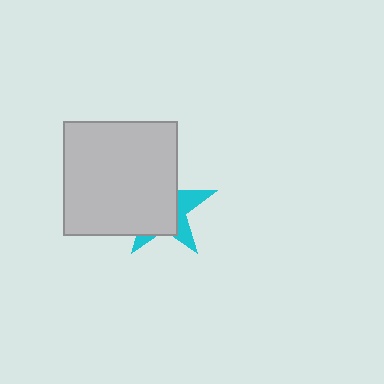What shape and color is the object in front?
The object in front is a light gray square.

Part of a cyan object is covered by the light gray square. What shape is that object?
It is a star.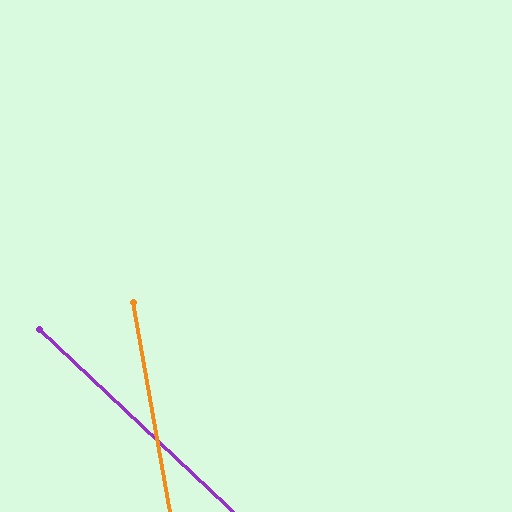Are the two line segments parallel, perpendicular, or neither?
Neither parallel nor perpendicular — they differ by about 37°.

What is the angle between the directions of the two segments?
Approximately 37 degrees.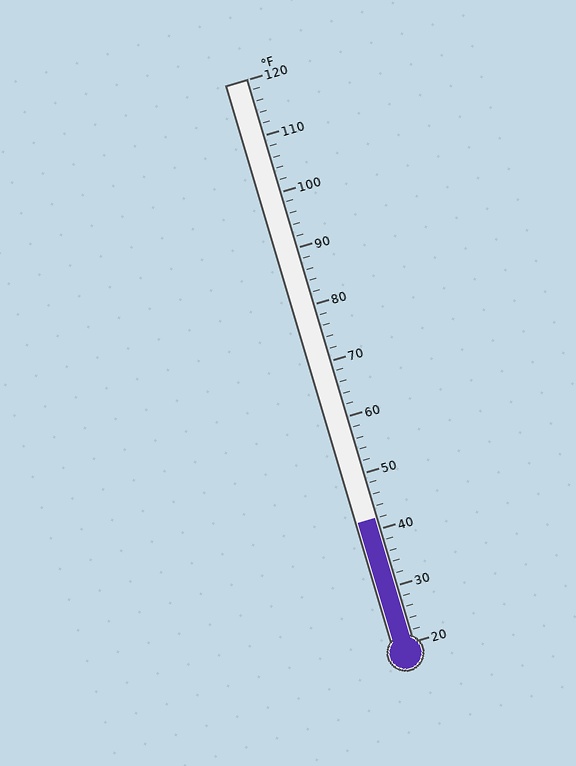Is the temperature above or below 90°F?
The temperature is below 90°F.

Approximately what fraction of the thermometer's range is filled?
The thermometer is filled to approximately 20% of its range.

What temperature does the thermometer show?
The thermometer shows approximately 42°F.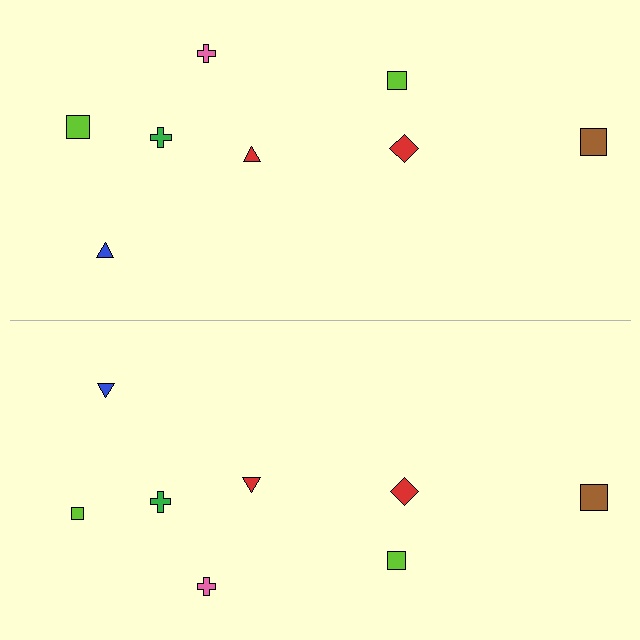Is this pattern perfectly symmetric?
No, the pattern is not perfectly symmetric. The lime square on the bottom side has a different size than its mirror counterpart.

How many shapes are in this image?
There are 16 shapes in this image.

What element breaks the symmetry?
The lime square on the bottom side has a different size than its mirror counterpart.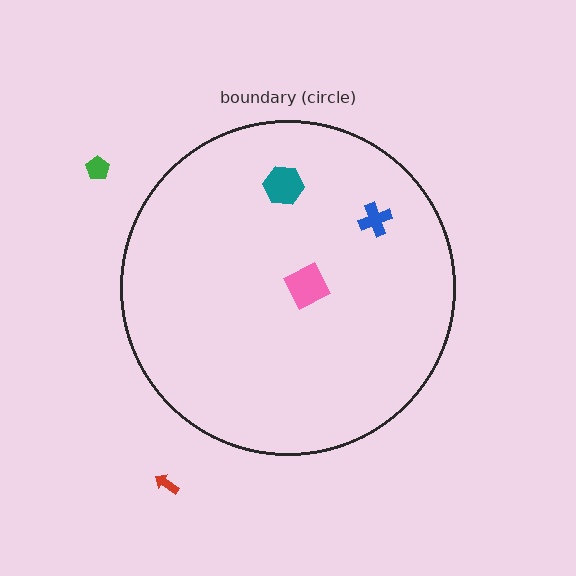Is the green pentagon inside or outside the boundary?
Outside.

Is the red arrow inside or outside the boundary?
Outside.